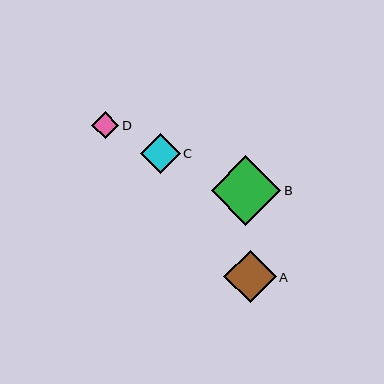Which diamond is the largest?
Diamond B is the largest with a size of approximately 69 pixels.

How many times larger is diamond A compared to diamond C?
Diamond A is approximately 1.3 times the size of diamond C.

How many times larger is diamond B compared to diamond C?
Diamond B is approximately 1.7 times the size of diamond C.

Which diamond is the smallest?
Diamond D is the smallest with a size of approximately 27 pixels.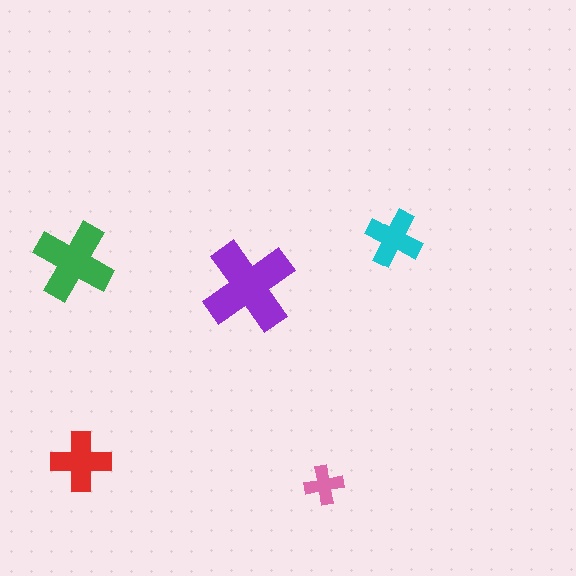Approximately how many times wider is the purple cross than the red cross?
About 1.5 times wider.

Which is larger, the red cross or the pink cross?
The red one.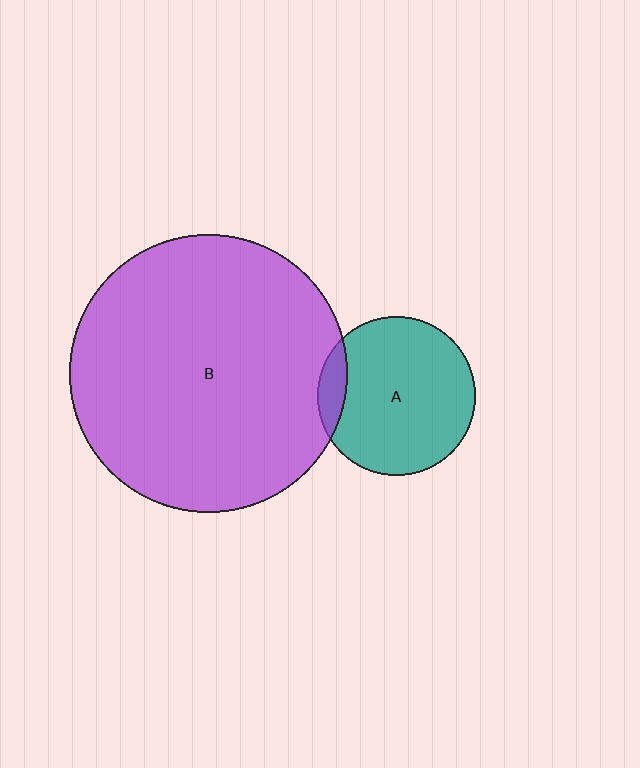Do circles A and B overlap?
Yes.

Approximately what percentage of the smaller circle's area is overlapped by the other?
Approximately 10%.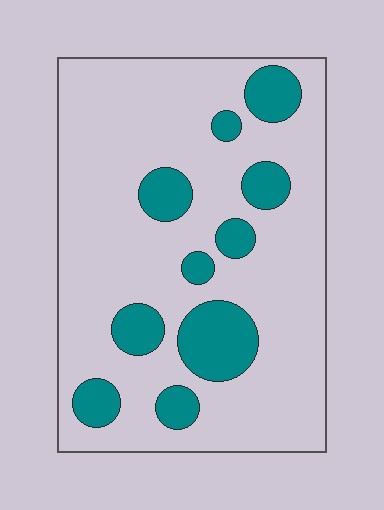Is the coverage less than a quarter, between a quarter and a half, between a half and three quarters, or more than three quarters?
Less than a quarter.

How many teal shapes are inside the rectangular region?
10.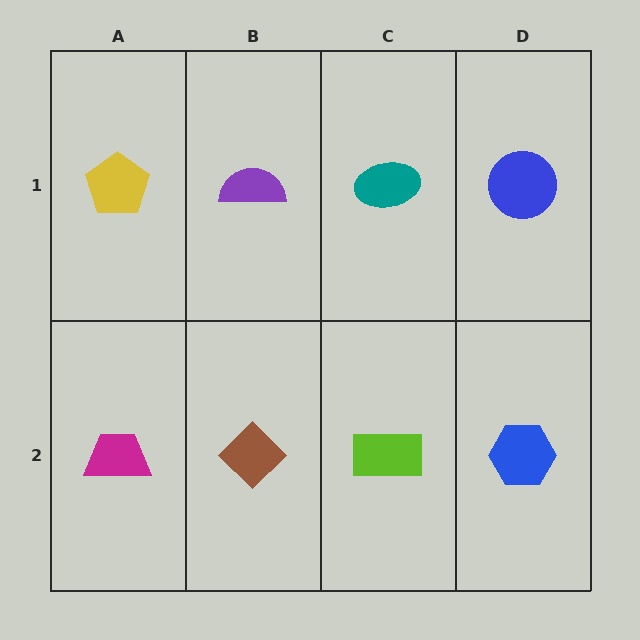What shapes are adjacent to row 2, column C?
A teal ellipse (row 1, column C), a brown diamond (row 2, column B), a blue hexagon (row 2, column D).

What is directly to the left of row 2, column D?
A lime rectangle.